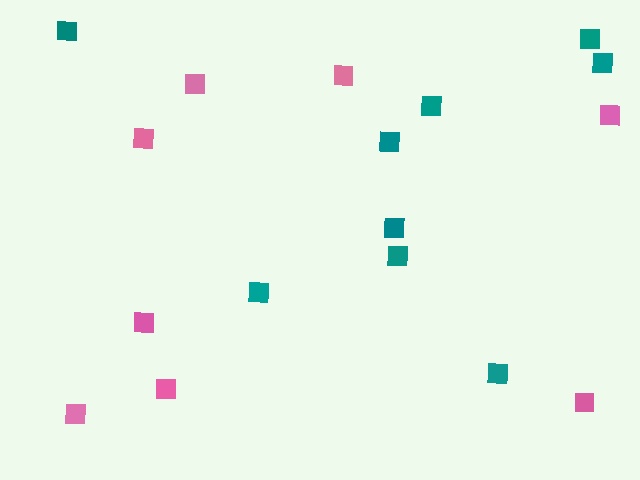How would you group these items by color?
There are 2 groups: one group of pink squares (8) and one group of teal squares (9).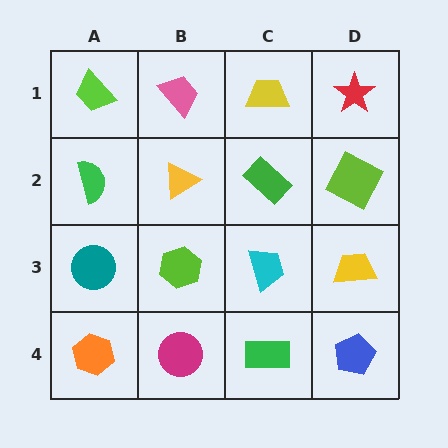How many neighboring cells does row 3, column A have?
3.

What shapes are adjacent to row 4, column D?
A yellow trapezoid (row 3, column D), a green rectangle (row 4, column C).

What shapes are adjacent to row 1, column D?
A lime square (row 2, column D), a yellow trapezoid (row 1, column C).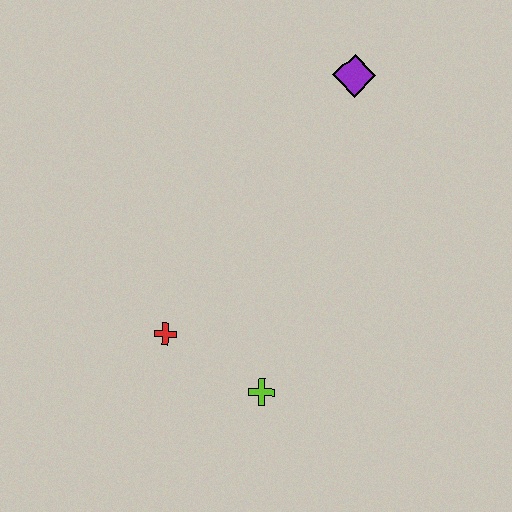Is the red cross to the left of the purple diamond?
Yes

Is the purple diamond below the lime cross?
No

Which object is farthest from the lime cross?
The purple diamond is farthest from the lime cross.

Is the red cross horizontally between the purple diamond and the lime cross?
No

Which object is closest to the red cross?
The lime cross is closest to the red cross.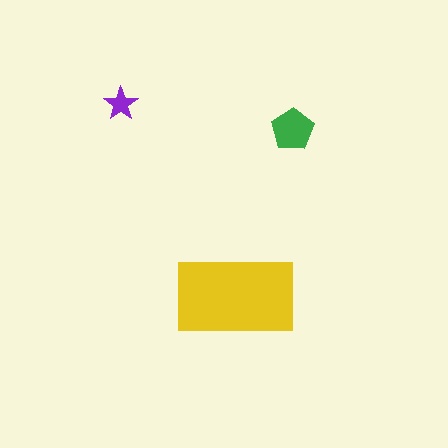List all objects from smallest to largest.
The purple star, the green pentagon, the yellow rectangle.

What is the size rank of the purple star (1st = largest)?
3rd.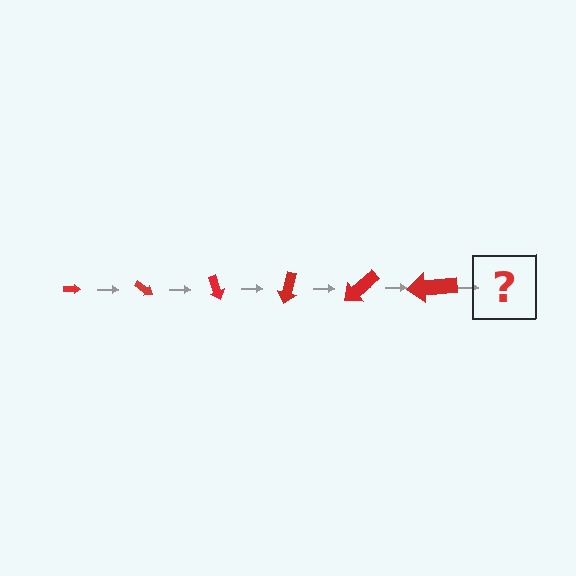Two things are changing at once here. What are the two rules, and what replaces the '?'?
The two rules are that the arrow grows larger each step and it rotates 35 degrees each step. The '?' should be an arrow, larger than the previous one and rotated 210 degrees from the start.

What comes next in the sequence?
The next element should be an arrow, larger than the previous one and rotated 210 degrees from the start.